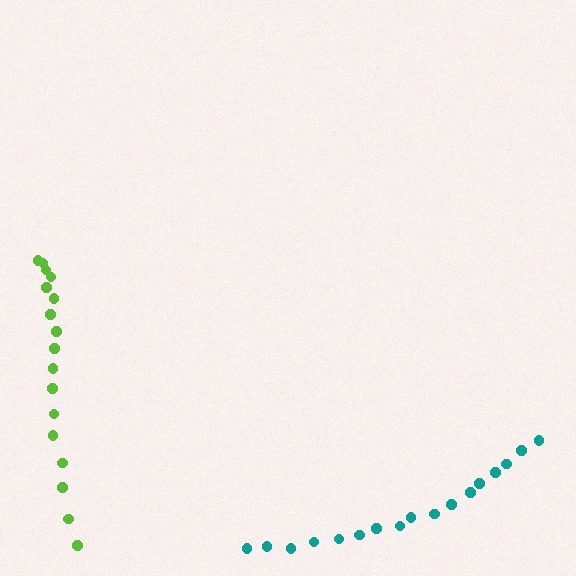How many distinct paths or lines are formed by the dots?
There are 2 distinct paths.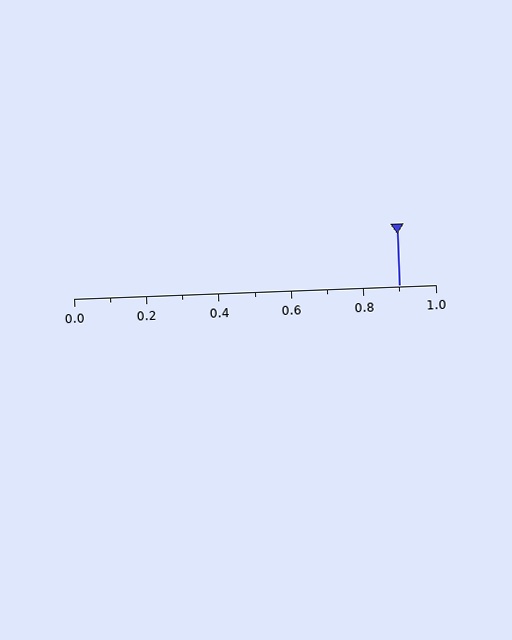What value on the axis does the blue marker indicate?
The marker indicates approximately 0.9.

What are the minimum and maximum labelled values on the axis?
The axis runs from 0.0 to 1.0.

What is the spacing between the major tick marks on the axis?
The major ticks are spaced 0.2 apart.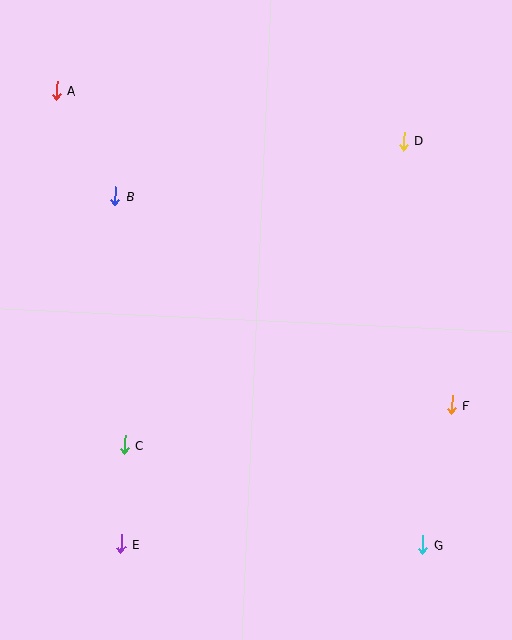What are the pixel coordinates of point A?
Point A is at (56, 90).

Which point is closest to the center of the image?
Point C at (125, 445) is closest to the center.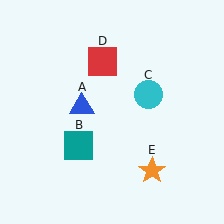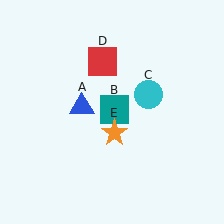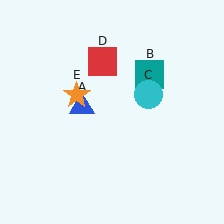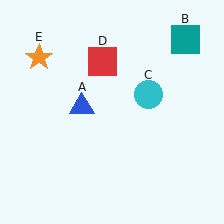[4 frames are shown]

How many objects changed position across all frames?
2 objects changed position: teal square (object B), orange star (object E).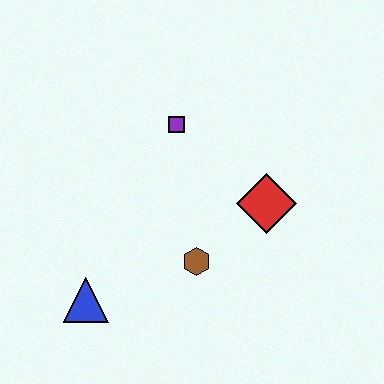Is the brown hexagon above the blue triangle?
Yes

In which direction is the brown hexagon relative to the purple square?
The brown hexagon is below the purple square.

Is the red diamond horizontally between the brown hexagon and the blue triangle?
No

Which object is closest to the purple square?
The red diamond is closest to the purple square.